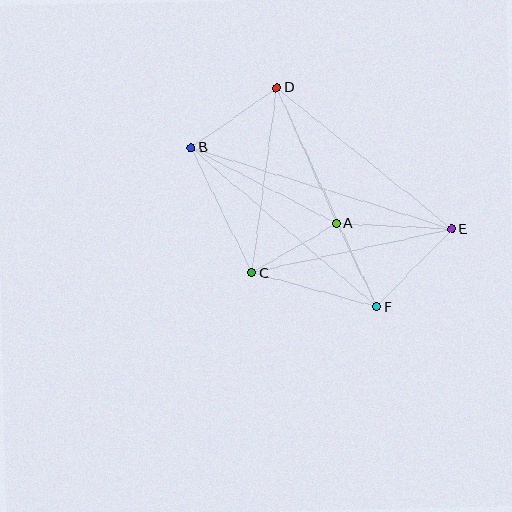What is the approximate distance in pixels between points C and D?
The distance between C and D is approximately 187 pixels.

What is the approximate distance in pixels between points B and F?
The distance between B and F is approximately 244 pixels.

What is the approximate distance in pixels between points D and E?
The distance between D and E is approximately 225 pixels.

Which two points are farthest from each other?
Points B and E are farthest from each other.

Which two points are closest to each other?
Points A and F are closest to each other.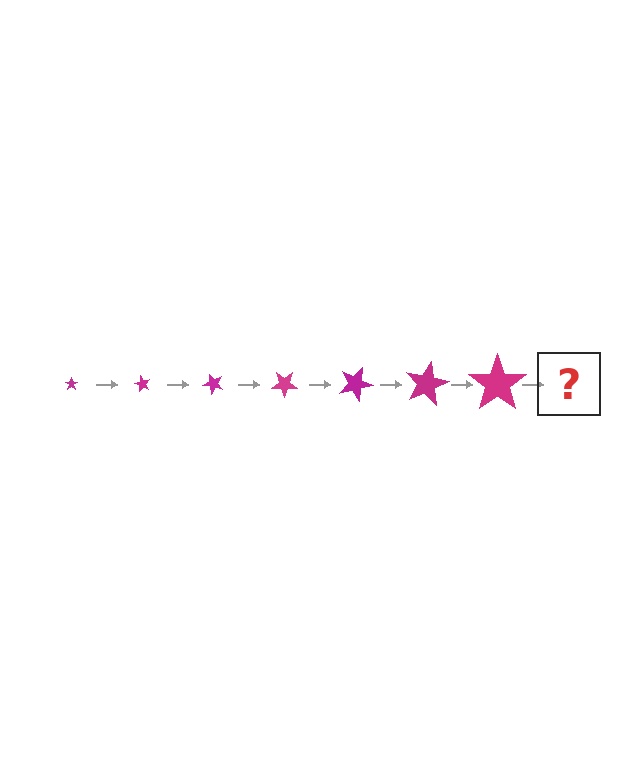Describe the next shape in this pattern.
It should be a star, larger than the previous one and rotated 420 degrees from the start.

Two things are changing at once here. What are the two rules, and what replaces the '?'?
The two rules are that the star grows larger each step and it rotates 60 degrees each step. The '?' should be a star, larger than the previous one and rotated 420 degrees from the start.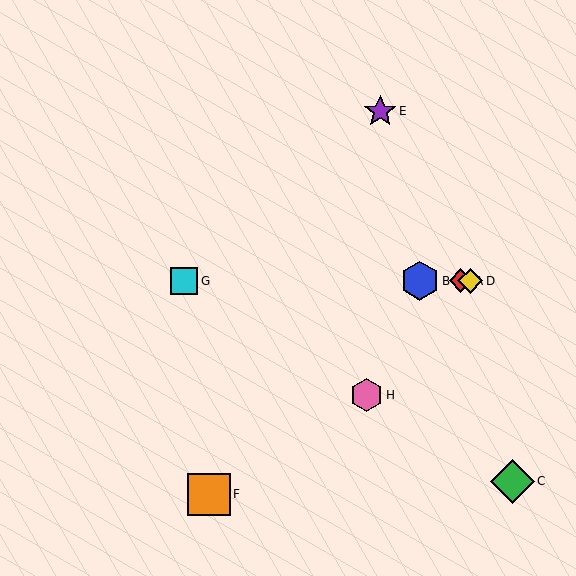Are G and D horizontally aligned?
Yes, both are at y≈281.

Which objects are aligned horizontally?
Objects A, B, D, G are aligned horizontally.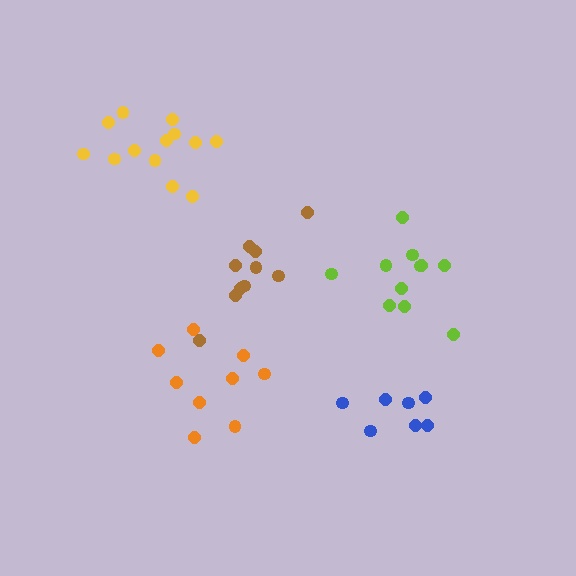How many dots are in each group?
Group 1: 9 dots, Group 2: 10 dots, Group 3: 11 dots, Group 4: 7 dots, Group 5: 13 dots (50 total).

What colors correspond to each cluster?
The clusters are colored: orange, brown, lime, blue, yellow.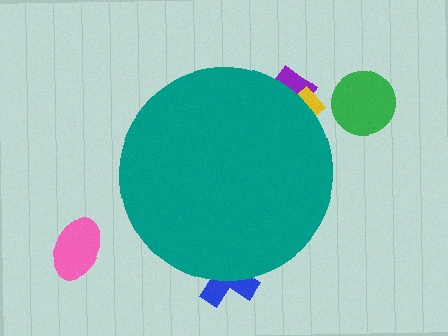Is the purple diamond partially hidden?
Yes, the purple diamond is partially hidden behind the teal circle.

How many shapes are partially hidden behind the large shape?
3 shapes are partially hidden.